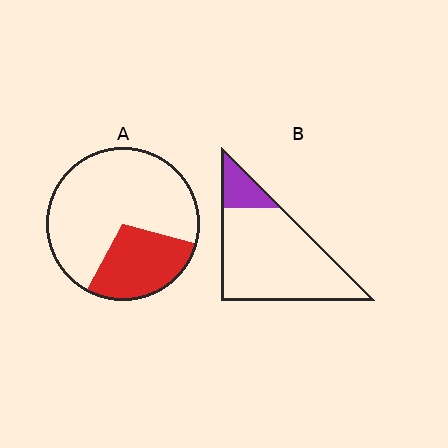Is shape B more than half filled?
No.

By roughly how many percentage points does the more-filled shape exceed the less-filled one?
By roughly 15 percentage points (A over B).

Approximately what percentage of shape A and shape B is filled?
A is approximately 30% and B is approximately 15%.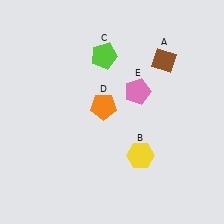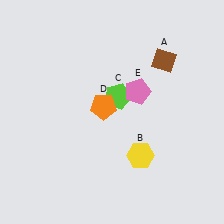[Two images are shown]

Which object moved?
The lime pentagon (C) moved down.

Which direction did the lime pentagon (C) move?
The lime pentagon (C) moved down.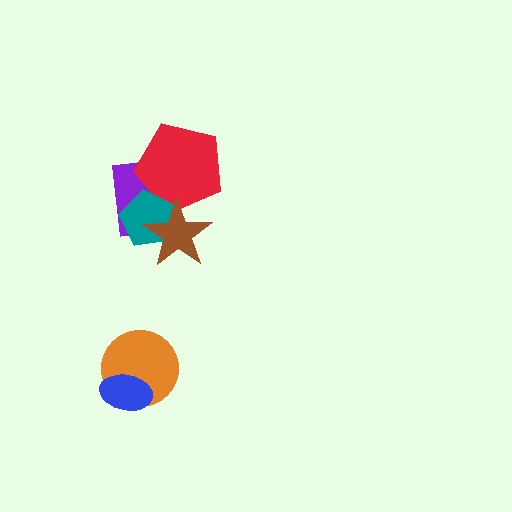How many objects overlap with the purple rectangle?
3 objects overlap with the purple rectangle.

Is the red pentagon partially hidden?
Yes, it is partially covered by another shape.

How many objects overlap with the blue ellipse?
1 object overlaps with the blue ellipse.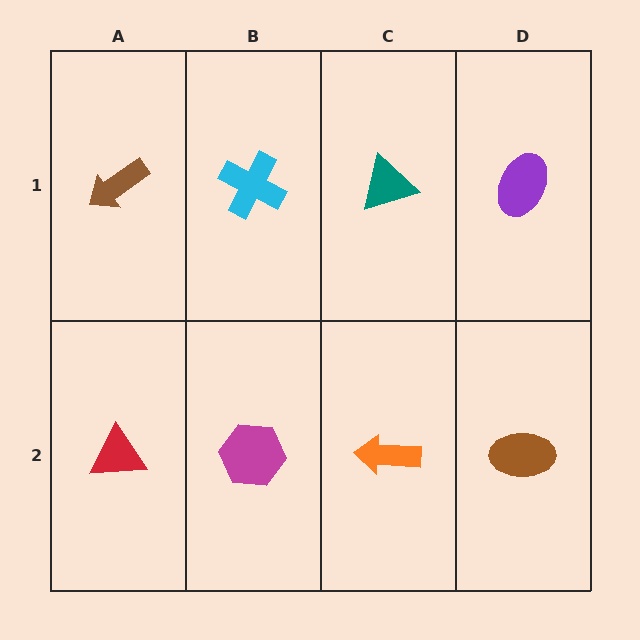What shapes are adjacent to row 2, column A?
A brown arrow (row 1, column A), a magenta hexagon (row 2, column B).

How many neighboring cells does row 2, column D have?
2.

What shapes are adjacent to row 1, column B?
A magenta hexagon (row 2, column B), a brown arrow (row 1, column A), a teal triangle (row 1, column C).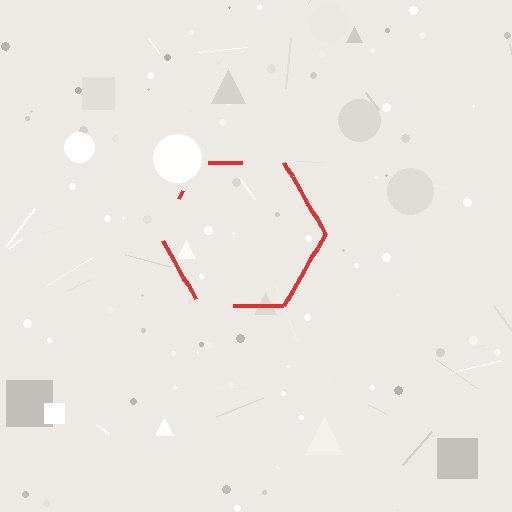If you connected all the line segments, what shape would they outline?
They would outline a hexagon.